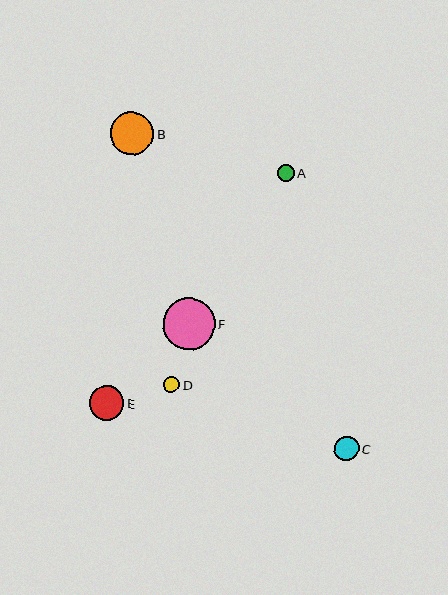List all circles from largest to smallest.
From largest to smallest: F, B, E, C, A, D.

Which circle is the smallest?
Circle D is the smallest with a size of approximately 16 pixels.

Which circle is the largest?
Circle F is the largest with a size of approximately 52 pixels.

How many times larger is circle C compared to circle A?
Circle C is approximately 1.5 times the size of circle A.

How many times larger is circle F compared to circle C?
Circle F is approximately 2.1 times the size of circle C.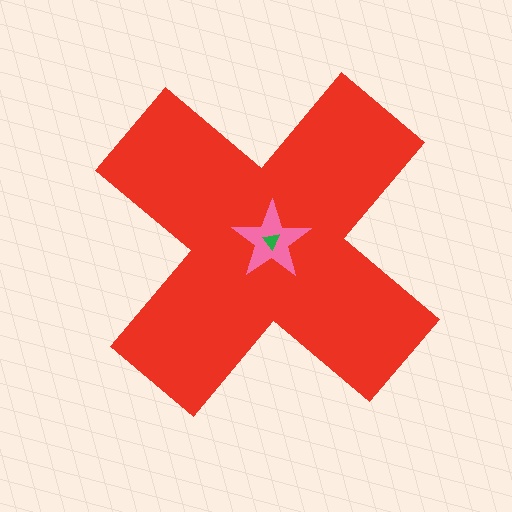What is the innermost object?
The green triangle.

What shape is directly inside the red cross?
The pink star.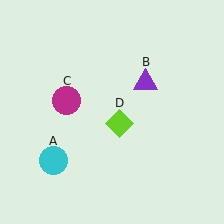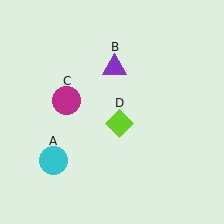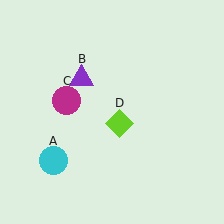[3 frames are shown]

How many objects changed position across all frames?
1 object changed position: purple triangle (object B).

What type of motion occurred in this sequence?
The purple triangle (object B) rotated counterclockwise around the center of the scene.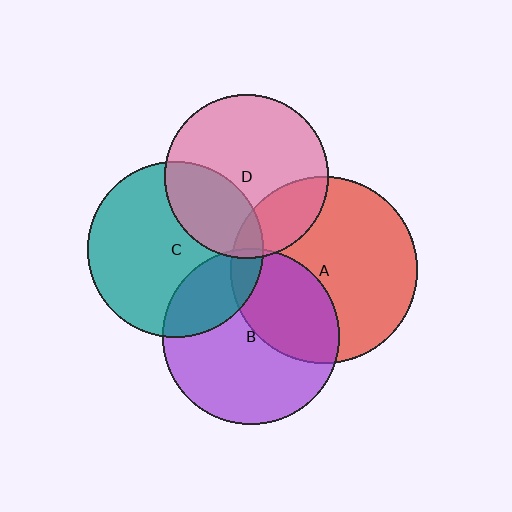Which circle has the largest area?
Circle A (red).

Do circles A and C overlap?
Yes.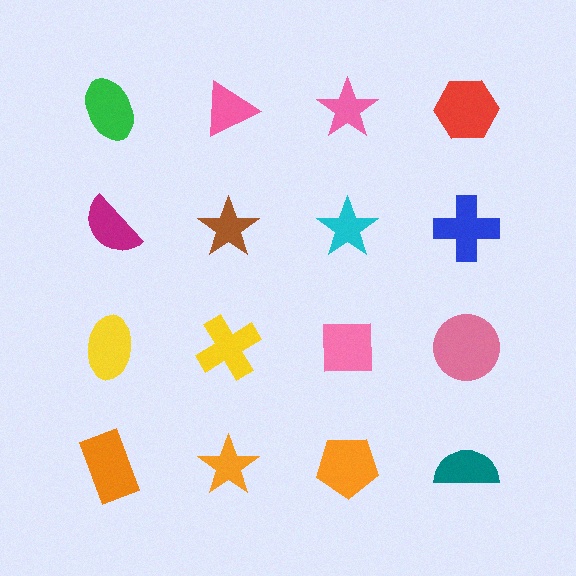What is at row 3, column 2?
A yellow cross.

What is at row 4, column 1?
An orange rectangle.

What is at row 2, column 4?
A blue cross.